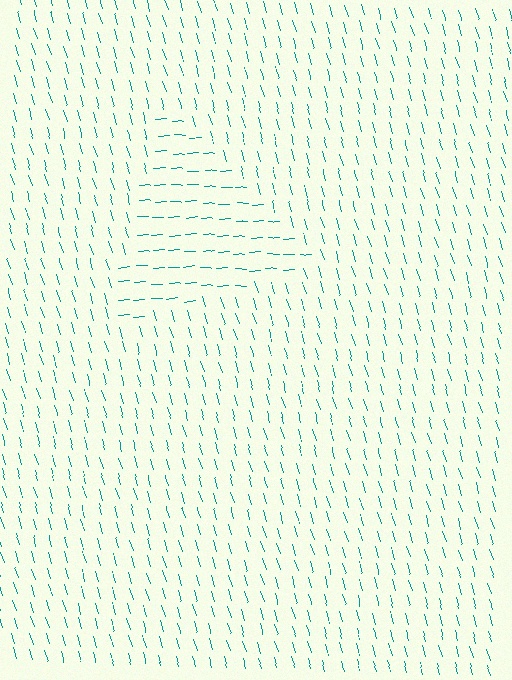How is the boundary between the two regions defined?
The boundary is defined purely by a change in line orientation (approximately 77 degrees difference). All lines are the same color and thickness.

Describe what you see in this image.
The image is filled with small teal line segments. A triangle region in the image has lines oriented differently from the surrounding lines, creating a visible texture boundary.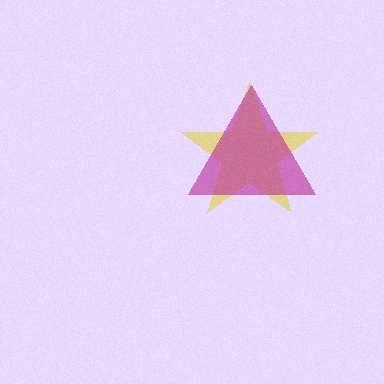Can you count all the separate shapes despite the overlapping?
Yes, there are 2 separate shapes.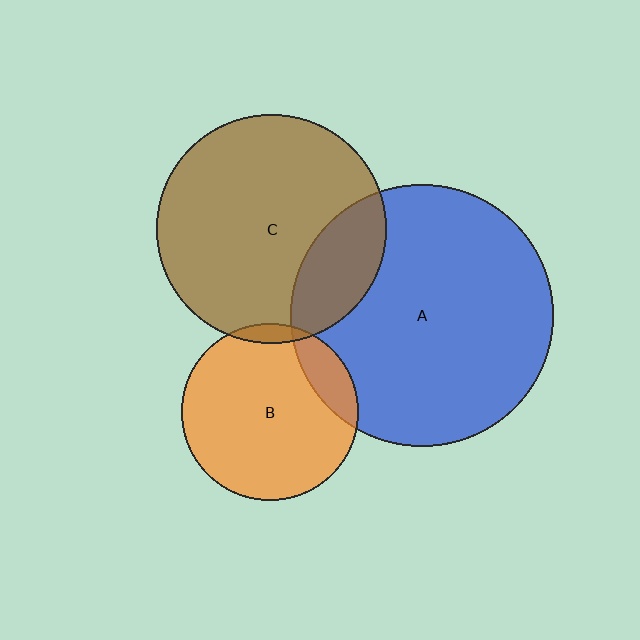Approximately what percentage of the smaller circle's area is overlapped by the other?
Approximately 15%.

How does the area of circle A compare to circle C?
Approximately 1.3 times.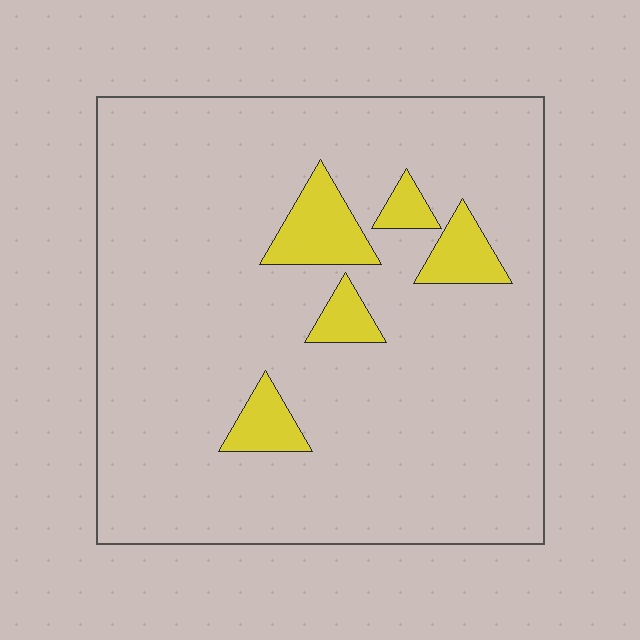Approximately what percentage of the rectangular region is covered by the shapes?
Approximately 10%.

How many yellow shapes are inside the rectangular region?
5.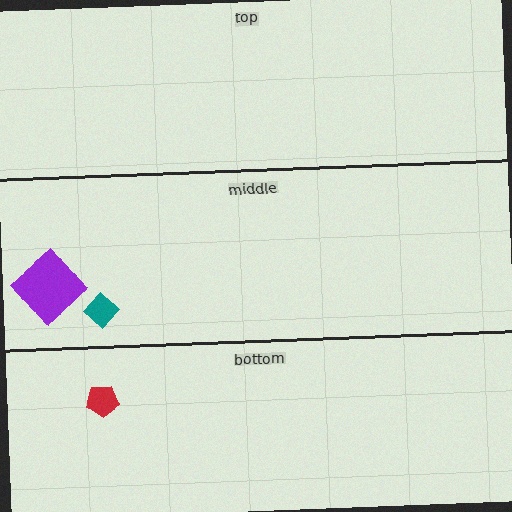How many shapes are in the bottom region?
1.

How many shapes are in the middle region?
2.